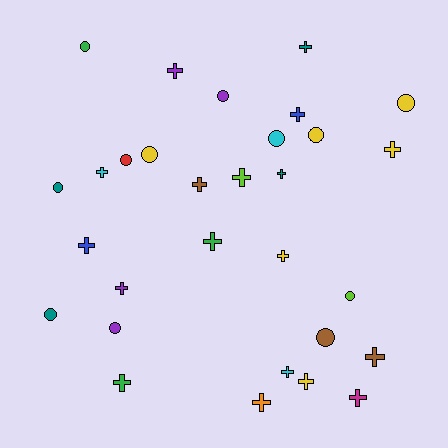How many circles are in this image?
There are 12 circles.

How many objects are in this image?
There are 30 objects.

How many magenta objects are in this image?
There is 1 magenta object.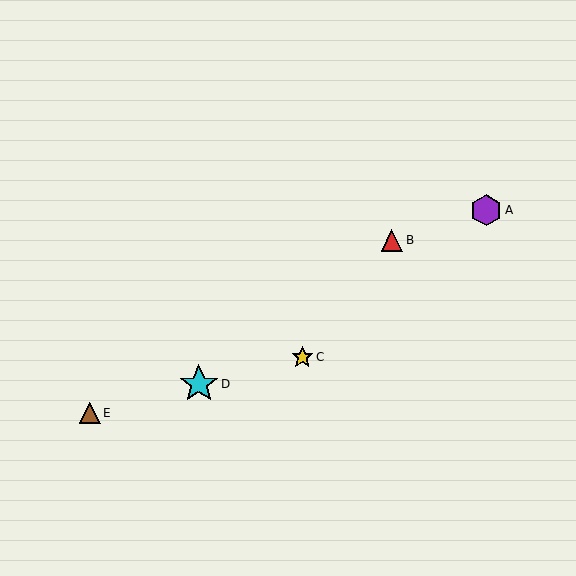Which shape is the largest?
The cyan star (labeled D) is the largest.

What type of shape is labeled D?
Shape D is a cyan star.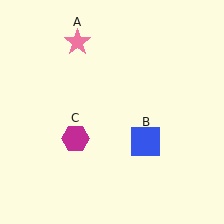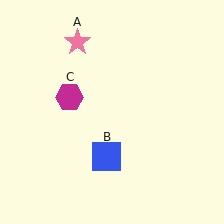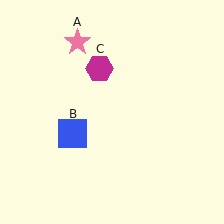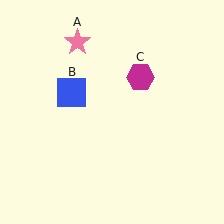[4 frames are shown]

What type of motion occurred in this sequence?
The blue square (object B), magenta hexagon (object C) rotated clockwise around the center of the scene.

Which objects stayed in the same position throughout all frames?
Pink star (object A) remained stationary.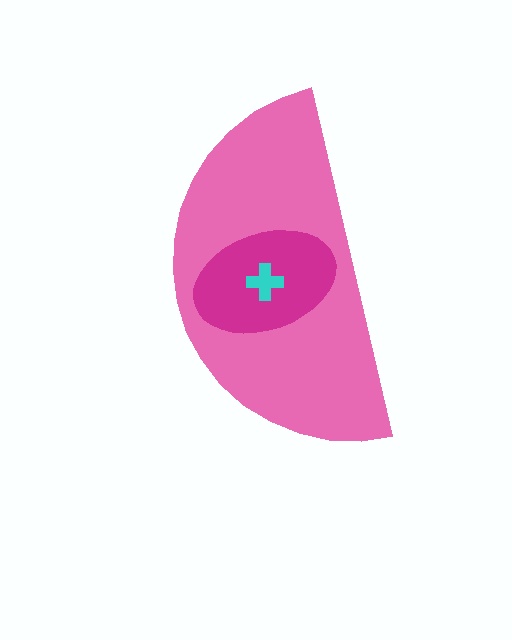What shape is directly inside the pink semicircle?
The magenta ellipse.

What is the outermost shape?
The pink semicircle.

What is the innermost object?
The cyan cross.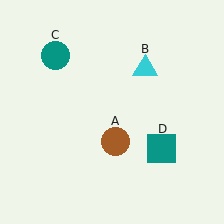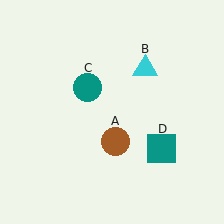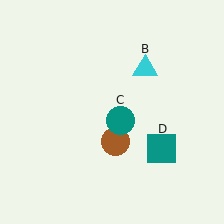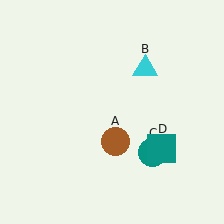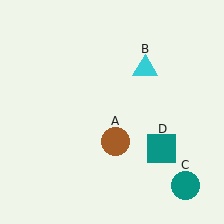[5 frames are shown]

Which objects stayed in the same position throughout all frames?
Brown circle (object A) and cyan triangle (object B) and teal square (object D) remained stationary.